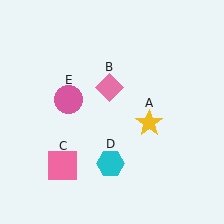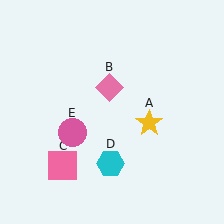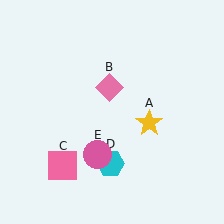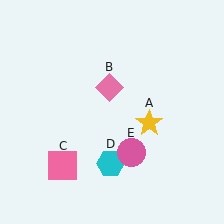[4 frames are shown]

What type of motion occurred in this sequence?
The pink circle (object E) rotated counterclockwise around the center of the scene.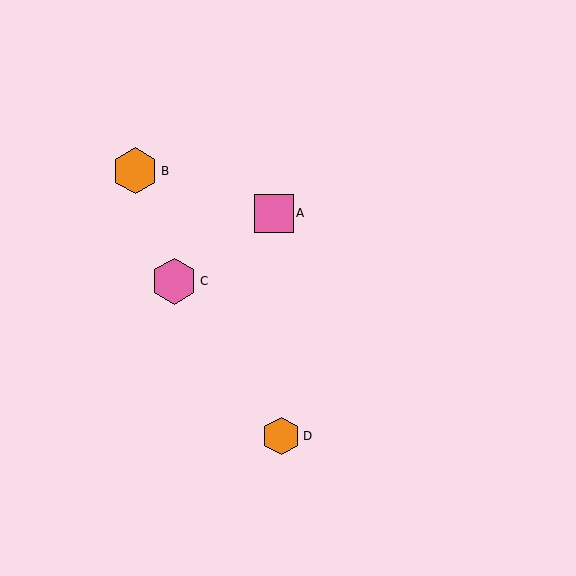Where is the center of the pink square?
The center of the pink square is at (274, 213).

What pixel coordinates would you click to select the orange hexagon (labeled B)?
Click at (135, 171) to select the orange hexagon B.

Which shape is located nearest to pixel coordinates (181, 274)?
The pink hexagon (labeled C) at (174, 281) is nearest to that location.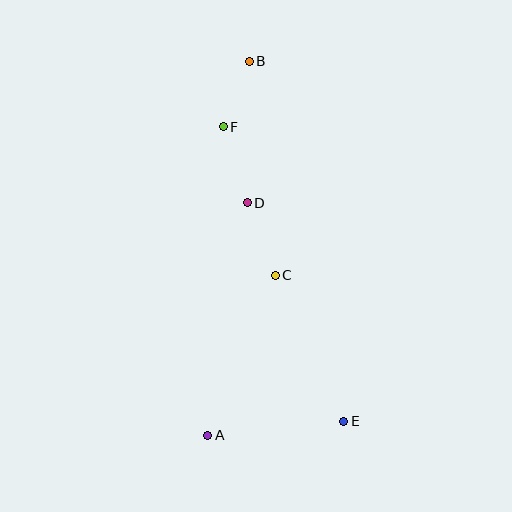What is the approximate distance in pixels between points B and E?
The distance between B and E is approximately 372 pixels.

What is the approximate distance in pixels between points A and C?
The distance between A and C is approximately 174 pixels.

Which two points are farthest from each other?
Points A and B are farthest from each other.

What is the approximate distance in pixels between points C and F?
The distance between C and F is approximately 158 pixels.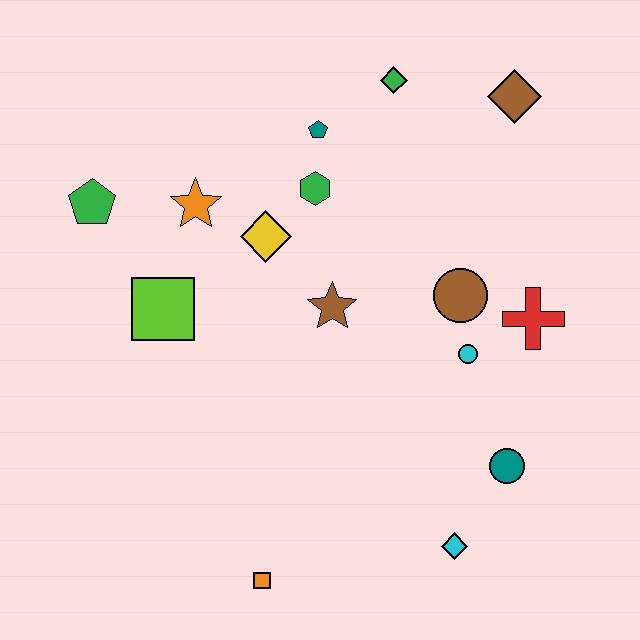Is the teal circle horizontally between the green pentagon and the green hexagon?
No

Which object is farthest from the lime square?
The brown diamond is farthest from the lime square.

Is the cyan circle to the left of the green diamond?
No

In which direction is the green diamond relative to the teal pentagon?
The green diamond is to the right of the teal pentagon.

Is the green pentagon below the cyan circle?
No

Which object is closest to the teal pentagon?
The green hexagon is closest to the teal pentagon.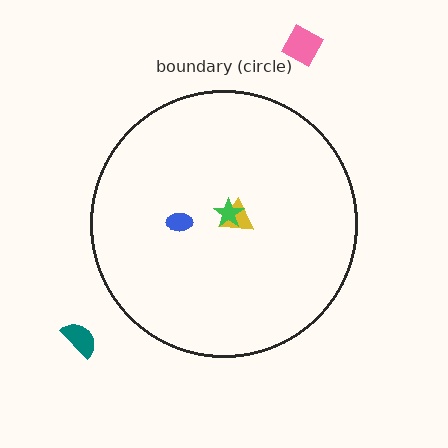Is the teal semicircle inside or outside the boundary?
Outside.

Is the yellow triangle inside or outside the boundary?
Inside.